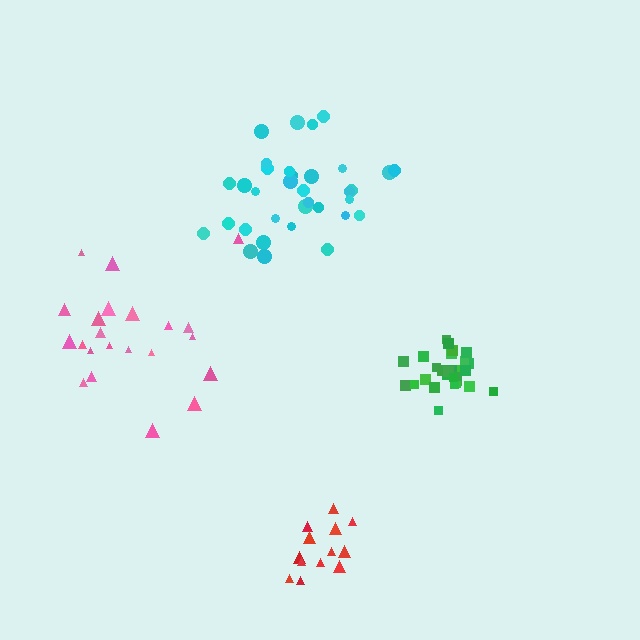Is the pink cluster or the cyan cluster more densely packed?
Cyan.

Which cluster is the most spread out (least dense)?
Pink.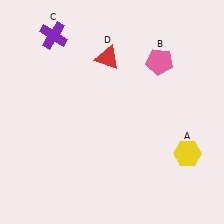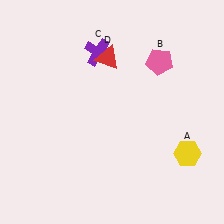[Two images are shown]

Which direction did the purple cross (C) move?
The purple cross (C) moved right.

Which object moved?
The purple cross (C) moved right.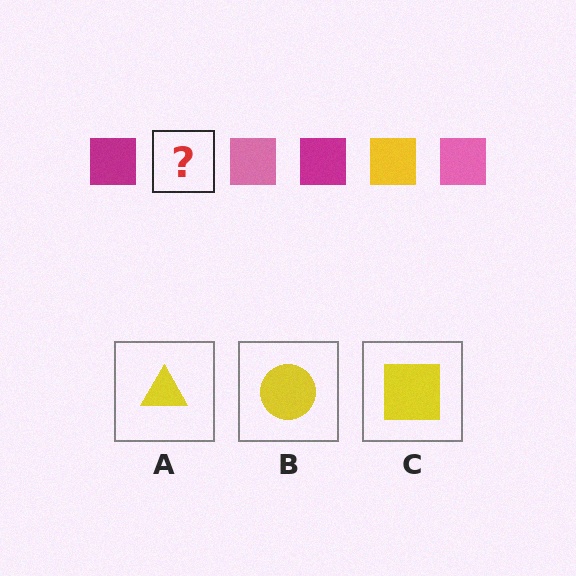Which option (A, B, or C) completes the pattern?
C.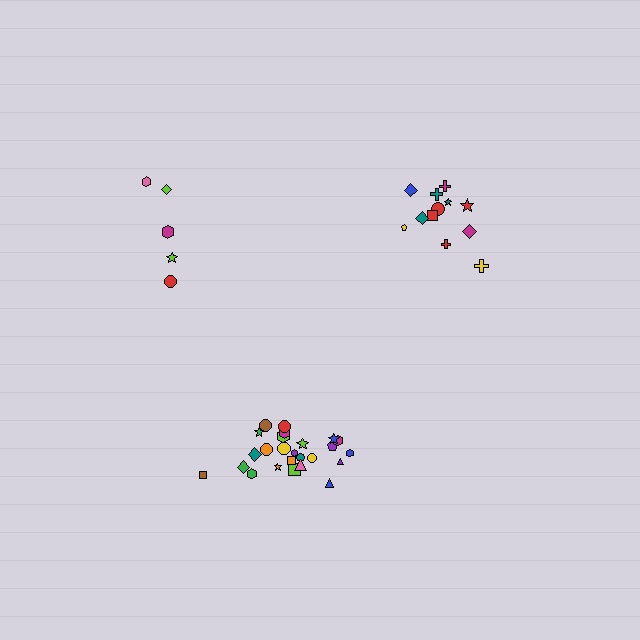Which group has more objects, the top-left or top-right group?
The top-right group.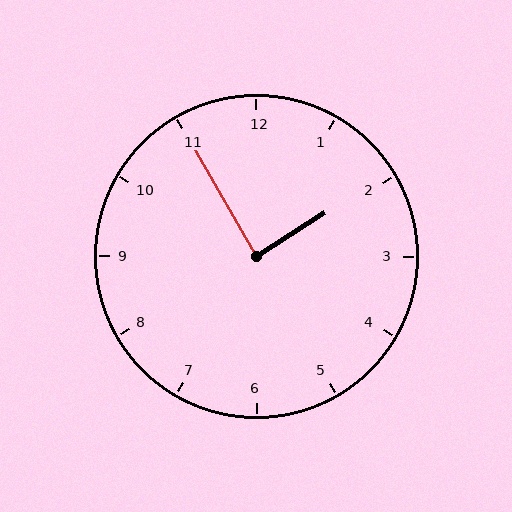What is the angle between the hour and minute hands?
Approximately 88 degrees.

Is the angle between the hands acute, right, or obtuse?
It is right.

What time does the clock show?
1:55.